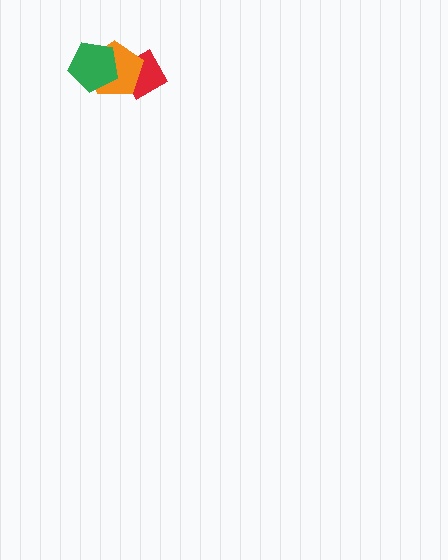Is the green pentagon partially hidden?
No, no other shape covers it.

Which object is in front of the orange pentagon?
The green pentagon is in front of the orange pentagon.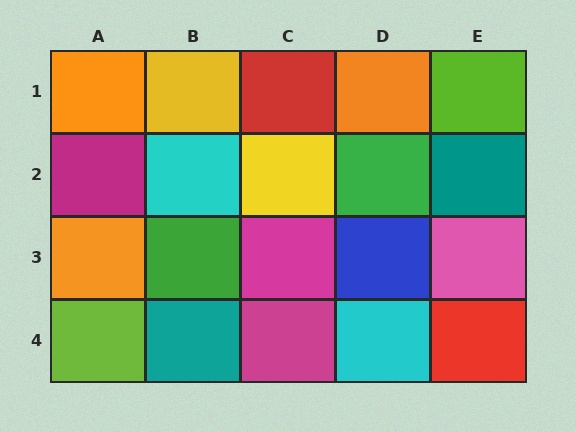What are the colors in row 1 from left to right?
Orange, yellow, red, orange, lime.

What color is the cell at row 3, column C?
Magenta.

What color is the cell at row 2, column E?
Teal.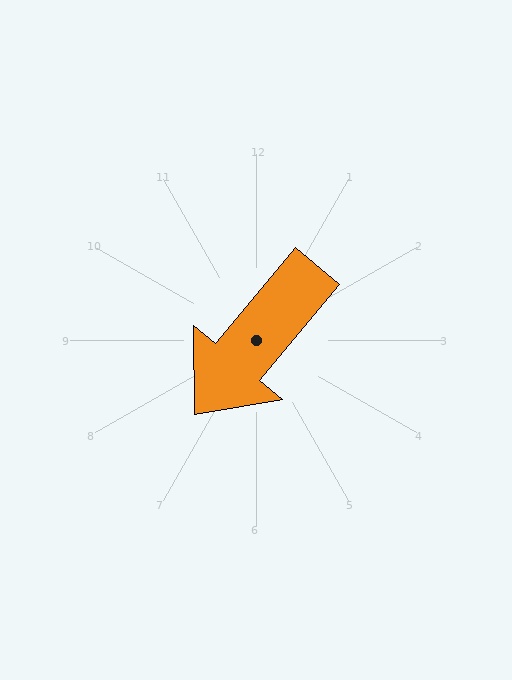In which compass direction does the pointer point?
Southwest.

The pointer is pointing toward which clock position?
Roughly 7 o'clock.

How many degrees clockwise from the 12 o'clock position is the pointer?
Approximately 220 degrees.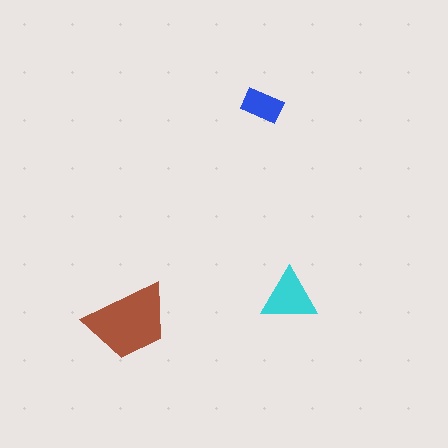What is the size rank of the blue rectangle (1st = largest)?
3rd.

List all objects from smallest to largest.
The blue rectangle, the cyan triangle, the brown trapezoid.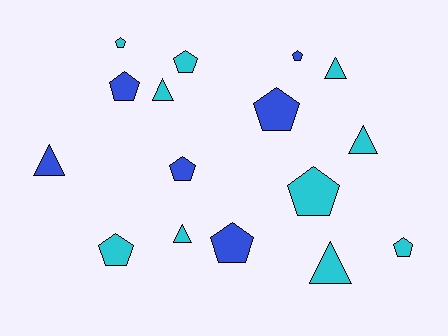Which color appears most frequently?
Cyan, with 10 objects.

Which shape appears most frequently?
Pentagon, with 10 objects.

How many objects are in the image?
There are 16 objects.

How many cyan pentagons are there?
There are 5 cyan pentagons.